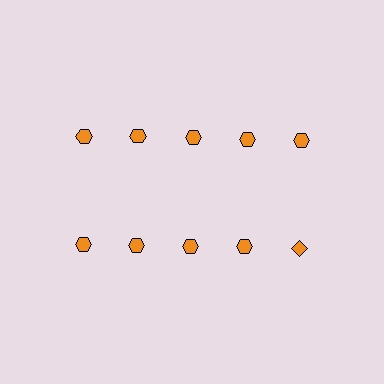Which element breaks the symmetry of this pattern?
The orange diamond in the second row, rightmost column breaks the symmetry. All other shapes are orange hexagons.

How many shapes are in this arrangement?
There are 10 shapes arranged in a grid pattern.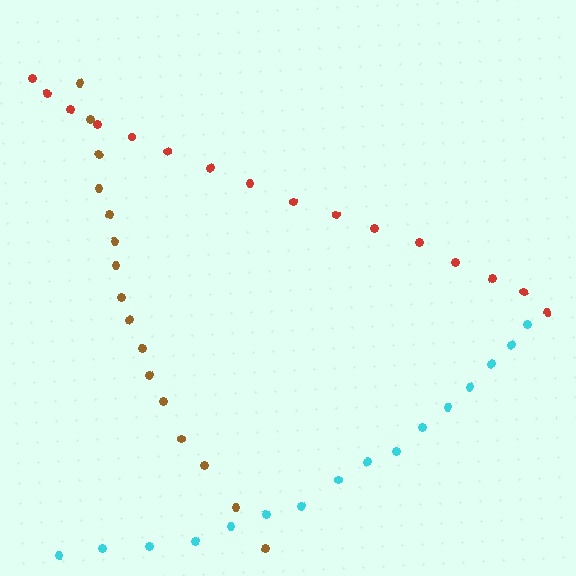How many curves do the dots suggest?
There are 3 distinct paths.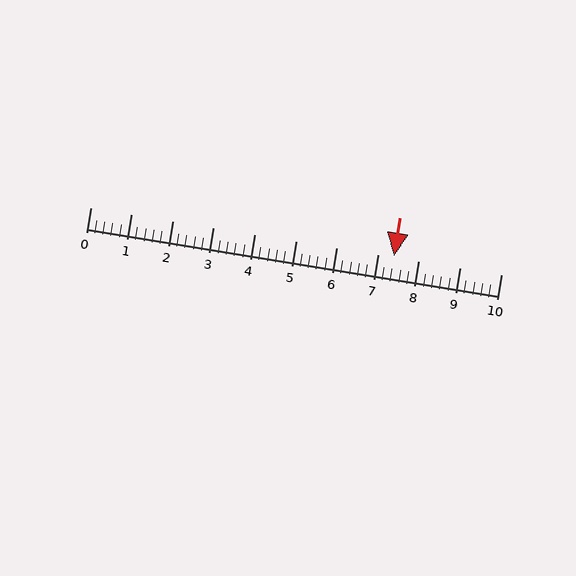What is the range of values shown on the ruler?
The ruler shows values from 0 to 10.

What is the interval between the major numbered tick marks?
The major tick marks are spaced 1 units apart.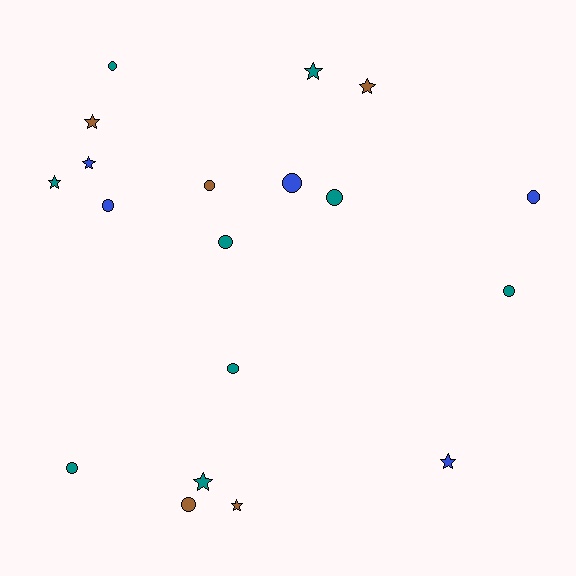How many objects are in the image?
There are 19 objects.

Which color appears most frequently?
Teal, with 9 objects.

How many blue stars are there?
There are 2 blue stars.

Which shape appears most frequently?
Circle, with 11 objects.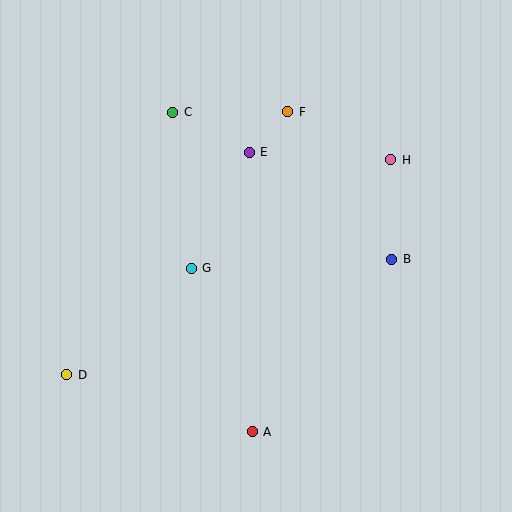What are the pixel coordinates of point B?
Point B is at (392, 259).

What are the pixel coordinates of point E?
Point E is at (249, 152).